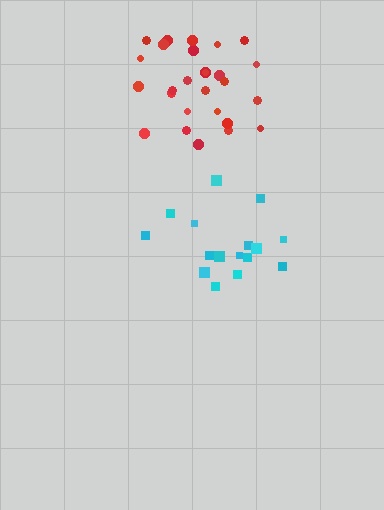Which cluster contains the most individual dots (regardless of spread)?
Red (28).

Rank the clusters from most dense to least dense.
red, cyan.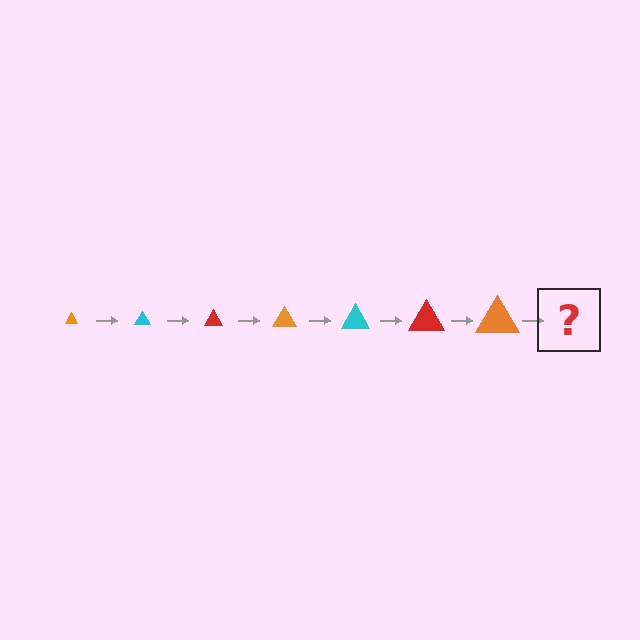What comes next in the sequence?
The next element should be a cyan triangle, larger than the previous one.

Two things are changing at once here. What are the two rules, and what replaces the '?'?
The two rules are that the triangle grows larger each step and the color cycles through orange, cyan, and red. The '?' should be a cyan triangle, larger than the previous one.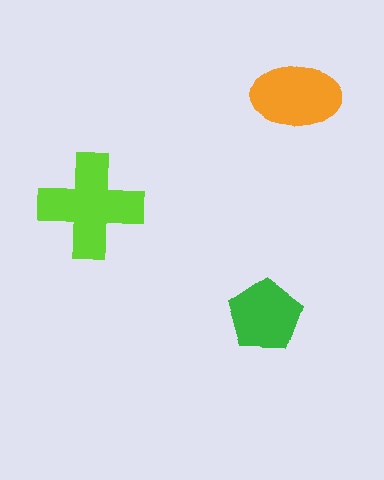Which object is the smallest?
The green pentagon.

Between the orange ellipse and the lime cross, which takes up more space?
The lime cross.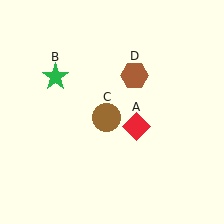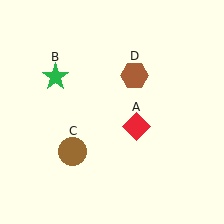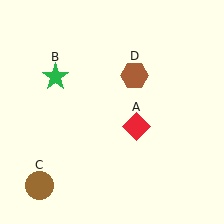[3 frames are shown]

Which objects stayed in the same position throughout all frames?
Red diamond (object A) and green star (object B) and brown hexagon (object D) remained stationary.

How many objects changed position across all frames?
1 object changed position: brown circle (object C).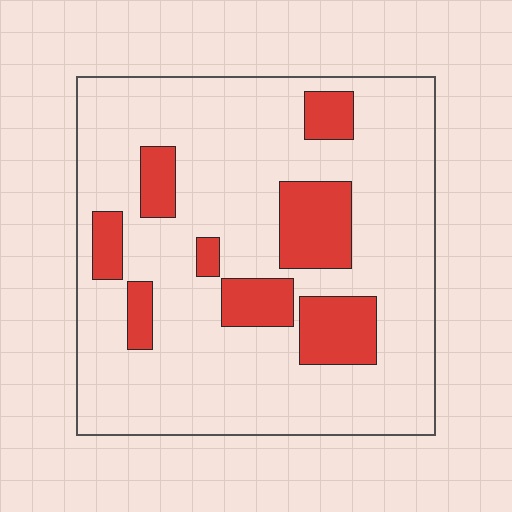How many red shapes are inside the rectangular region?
8.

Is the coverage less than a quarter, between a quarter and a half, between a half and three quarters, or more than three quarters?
Less than a quarter.